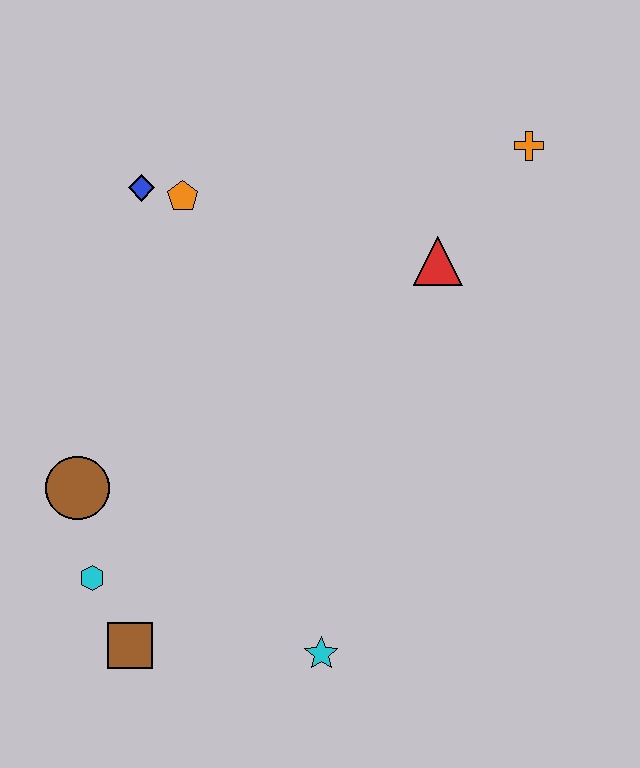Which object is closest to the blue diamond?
The orange pentagon is closest to the blue diamond.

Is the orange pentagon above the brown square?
Yes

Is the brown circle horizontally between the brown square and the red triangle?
No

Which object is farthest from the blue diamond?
The cyan star is farthest from the blue diamond.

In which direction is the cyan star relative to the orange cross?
The cyan star is below the orange cross.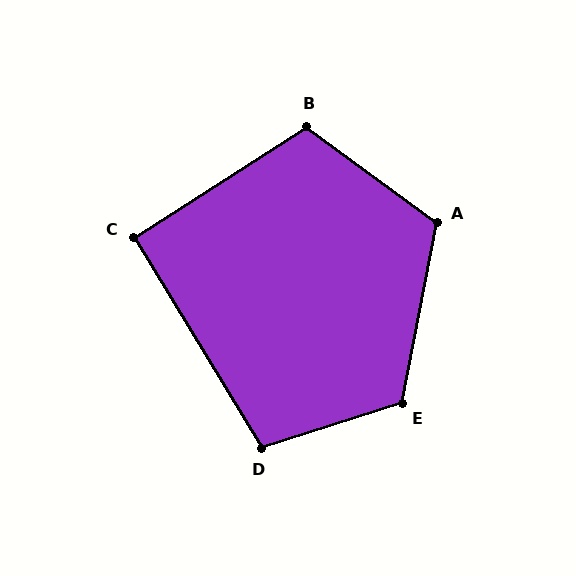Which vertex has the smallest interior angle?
C, at approximately 91 degrees.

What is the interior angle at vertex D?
Approximately 104 degrees (obtuse).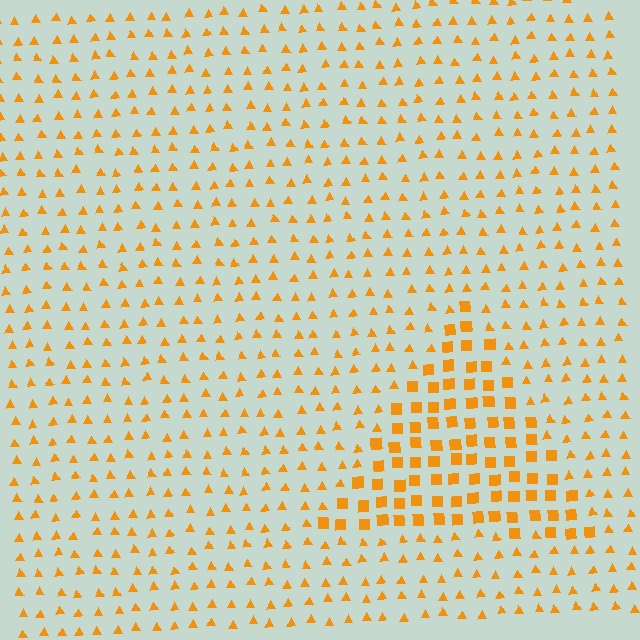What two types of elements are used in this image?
The image uses squares inside the triangle region and triangles outside it.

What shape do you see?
I see a triangle.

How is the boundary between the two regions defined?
The boundary is defined by a change in element shape: squares inside vs. triangles outside. All elements share the same color and spacing.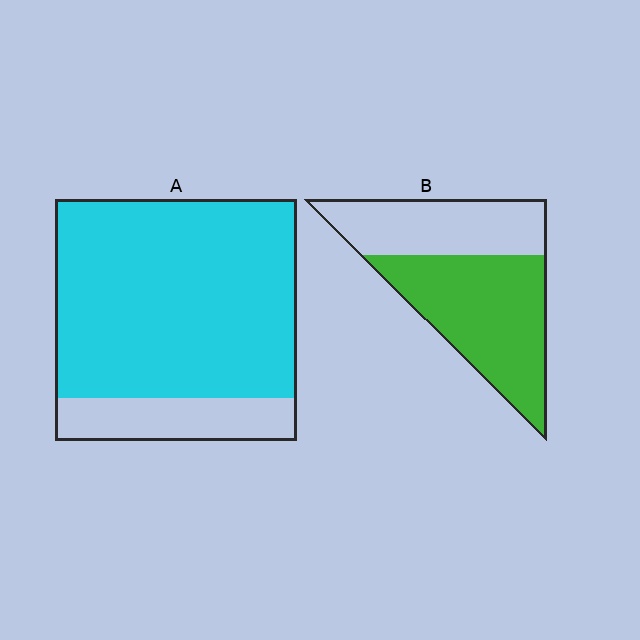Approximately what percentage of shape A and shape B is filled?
A is approximately 80% and B is approximately 60%.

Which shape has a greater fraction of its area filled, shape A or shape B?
Shape A.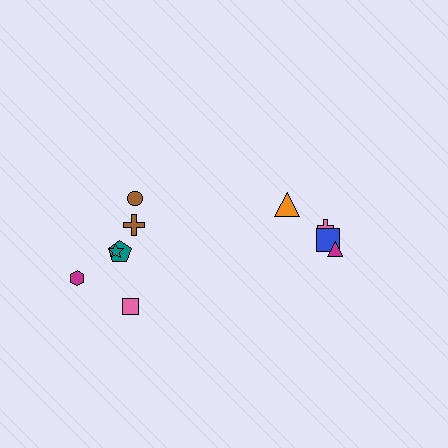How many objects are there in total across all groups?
There are 10 objects.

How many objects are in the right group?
There are 4 objects.